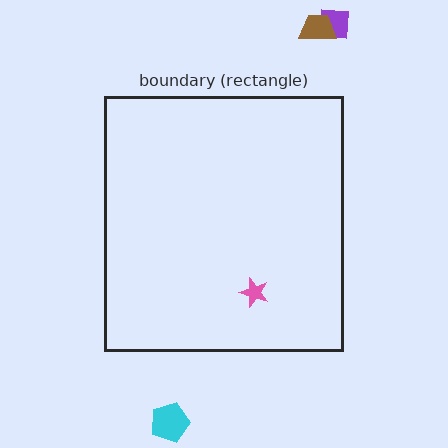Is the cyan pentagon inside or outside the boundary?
Outside.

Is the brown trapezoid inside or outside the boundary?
Outside.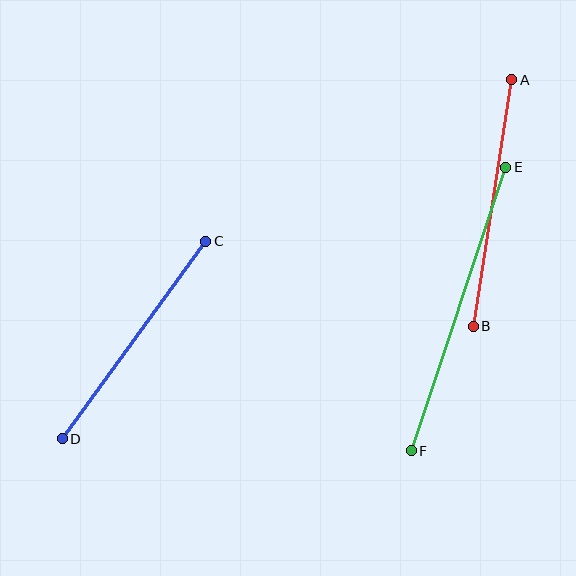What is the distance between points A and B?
The distance is approximately 250 pixels.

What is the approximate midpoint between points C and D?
The midpoint is at approximately (134, 340) pixels.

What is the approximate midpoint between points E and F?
The midpoint is at approximately (459, 309) pixels.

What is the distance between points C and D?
The distance is approximately 244 pixels.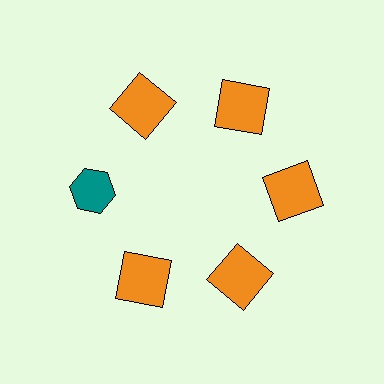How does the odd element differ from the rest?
It differs in both color (teal instead of orange) and shape (hexagon instead of square).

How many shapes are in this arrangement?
There are 6 shapes arranged in a ring pattern.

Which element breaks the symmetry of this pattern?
The teal hexagon at roughly the 9 o'clock position breaks the symmetry. All other shapes are orange squares.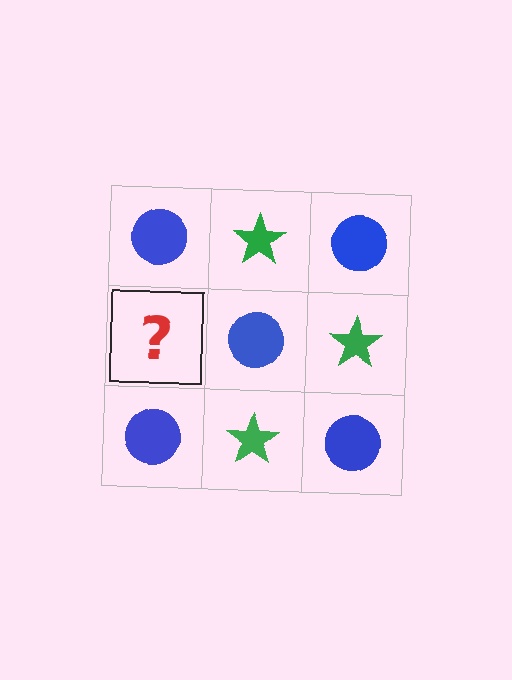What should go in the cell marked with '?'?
The missing cell should contain a green star.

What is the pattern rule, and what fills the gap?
The rule is that it alternates blue circle and green star in a checkerboard pattern. The gap should be filled with a green star.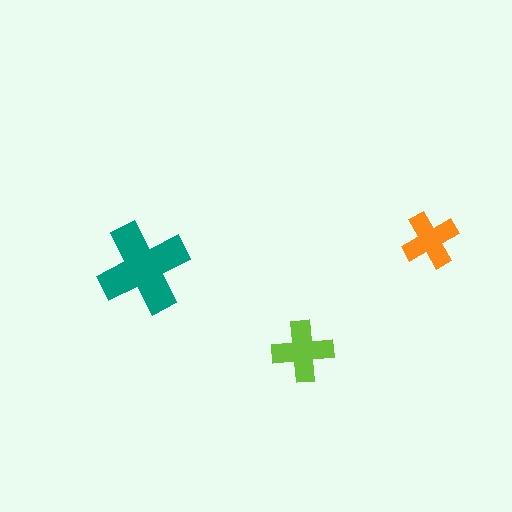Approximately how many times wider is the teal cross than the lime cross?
About 1.5 times wider.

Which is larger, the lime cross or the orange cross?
The lime one.